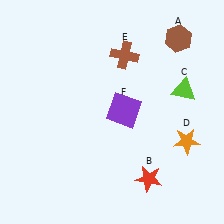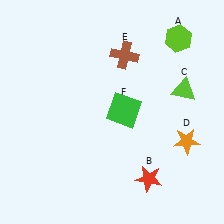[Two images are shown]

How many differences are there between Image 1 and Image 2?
There are 2 differences between the two images.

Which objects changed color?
A changed from brown to lime. F changed from purple to green.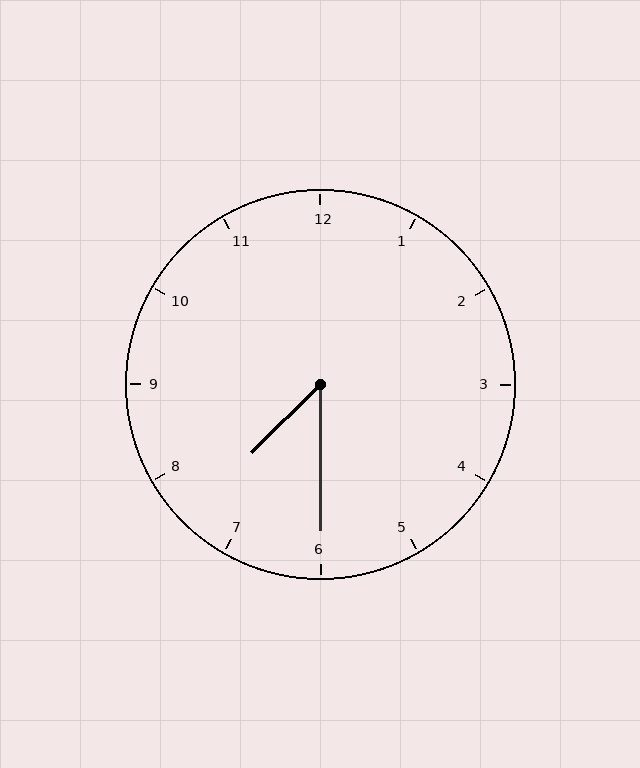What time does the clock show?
7:30.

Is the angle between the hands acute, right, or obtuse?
It is acute.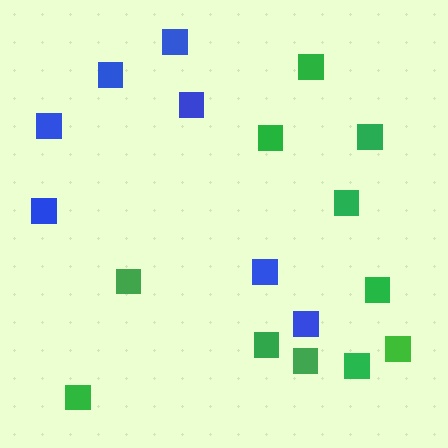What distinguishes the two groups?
There are 2 groups: one group of green squares (11) and one group of blue squares (7).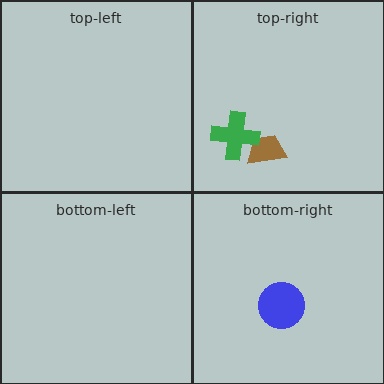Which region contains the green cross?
The top-right region.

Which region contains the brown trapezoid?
The top-right region.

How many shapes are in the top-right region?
2.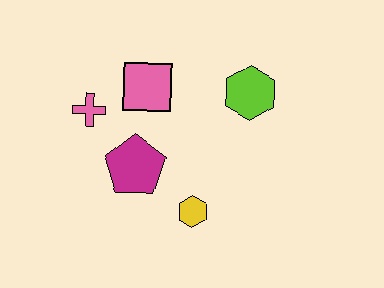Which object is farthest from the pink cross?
The lime hexagon is farthest from the pink cross.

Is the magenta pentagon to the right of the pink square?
No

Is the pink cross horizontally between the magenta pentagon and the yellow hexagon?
No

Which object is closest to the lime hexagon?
The pink square is closest to the lime hexagon.